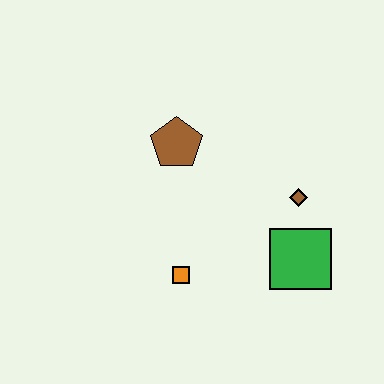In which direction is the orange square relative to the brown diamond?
The orange square is to the left of the brown diamond.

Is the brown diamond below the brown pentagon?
Yes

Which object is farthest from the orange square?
The brown diamond is farthest from the orange square.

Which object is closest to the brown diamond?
The green square is closest to the brown diamond.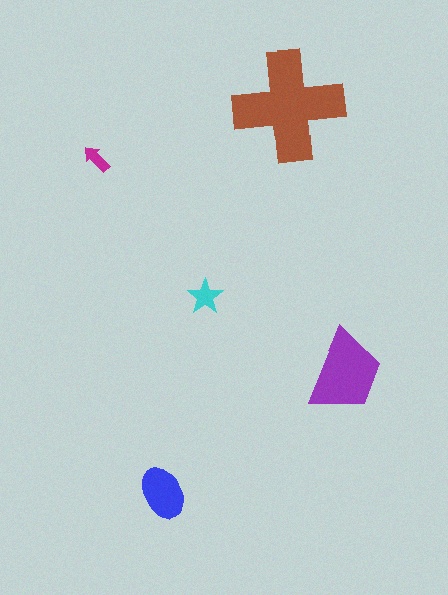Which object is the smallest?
The magenta arrow.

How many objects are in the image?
There are 5 objects in the image.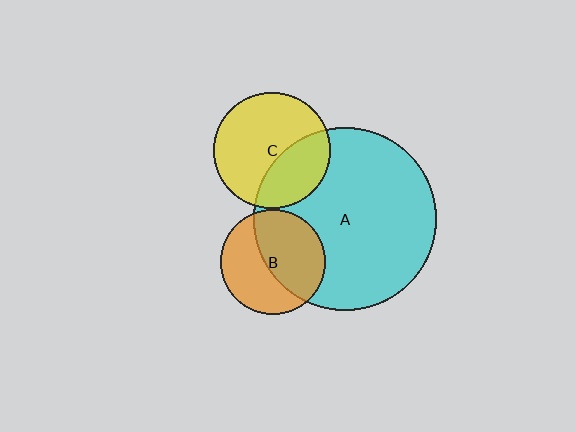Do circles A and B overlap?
Yes.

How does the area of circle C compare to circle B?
Approximately 1.2 times.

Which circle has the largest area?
Circle A (cyan).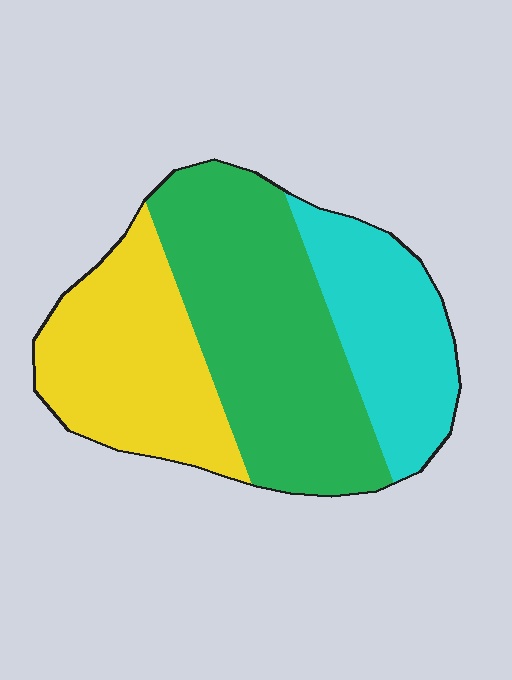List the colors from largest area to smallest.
From largest to smallest: green, yellow, cyan.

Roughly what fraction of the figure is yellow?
Yellow covers roughly 30% of the figure.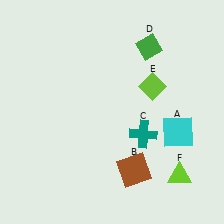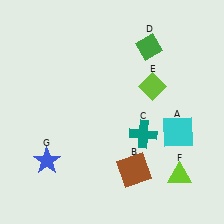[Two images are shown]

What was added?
A blue star (G) was added in Image 2.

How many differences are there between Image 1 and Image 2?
There is 1 difference between the two images.